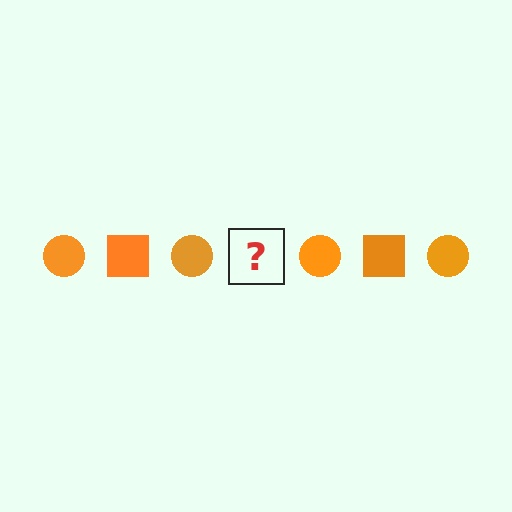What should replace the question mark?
The question mark should be replaced with an orange square.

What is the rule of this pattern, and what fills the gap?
The rule is that the pattern cycles through circle, square shapes in orange. The gap should be filled with an orange square.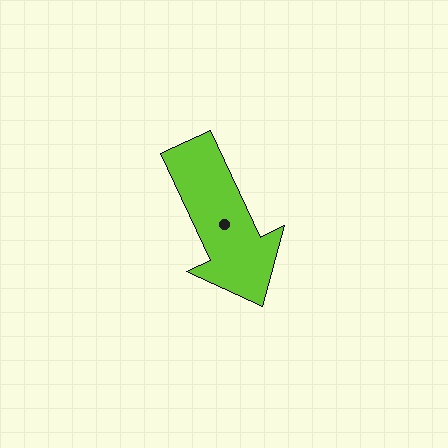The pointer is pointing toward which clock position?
Roughly 5 o'clock.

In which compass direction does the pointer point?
Southeast.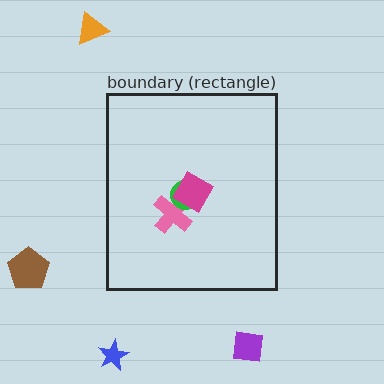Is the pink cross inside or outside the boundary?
Inside.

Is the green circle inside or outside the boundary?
Inside.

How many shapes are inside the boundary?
3 inside, 4 outside.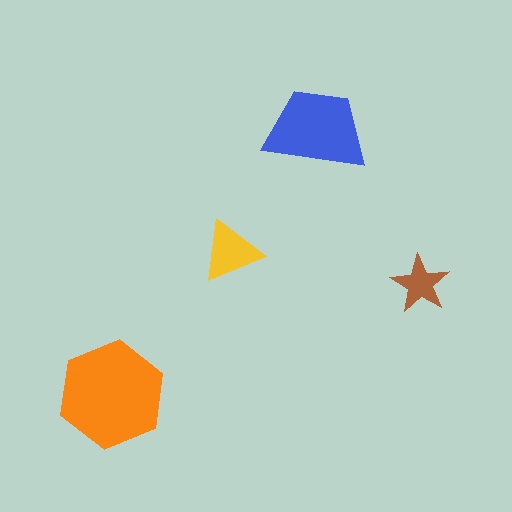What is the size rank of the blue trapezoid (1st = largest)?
2nd.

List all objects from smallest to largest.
The brown star, the yellow triangle, the blue trapezoid, the orange hexagon.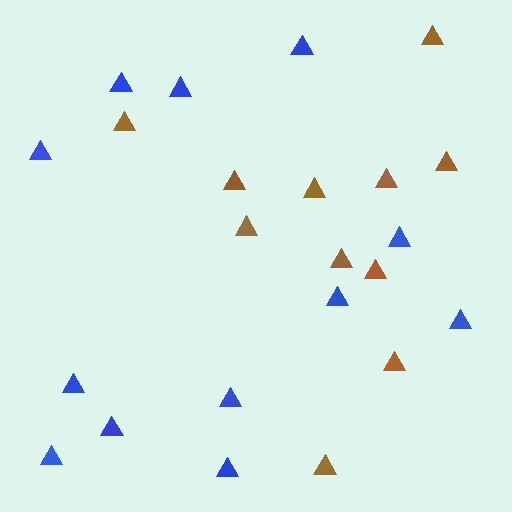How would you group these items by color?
There are 2 groups: one group of blue triangles (12) and one group of brown triangles (11).